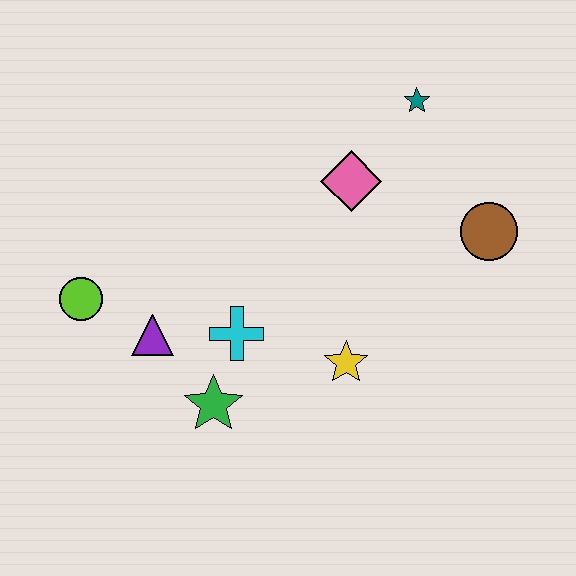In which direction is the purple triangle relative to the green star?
The purple triangle is above the green star.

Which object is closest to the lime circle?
The purple triangle is closest to the lime circle.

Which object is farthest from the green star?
The teal star is farthest from the green star.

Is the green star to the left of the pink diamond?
Yes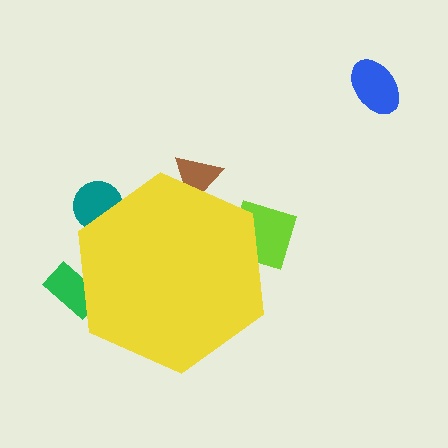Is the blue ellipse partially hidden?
No, the blue ellipse is fully visible.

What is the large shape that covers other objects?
A yellow hexagon.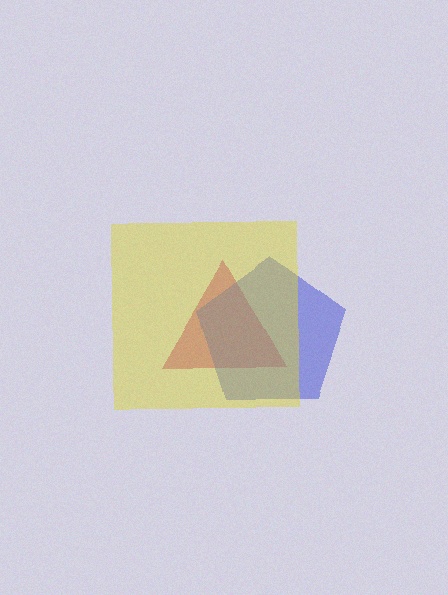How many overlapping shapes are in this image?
There are 3 overlapping shapes in the image.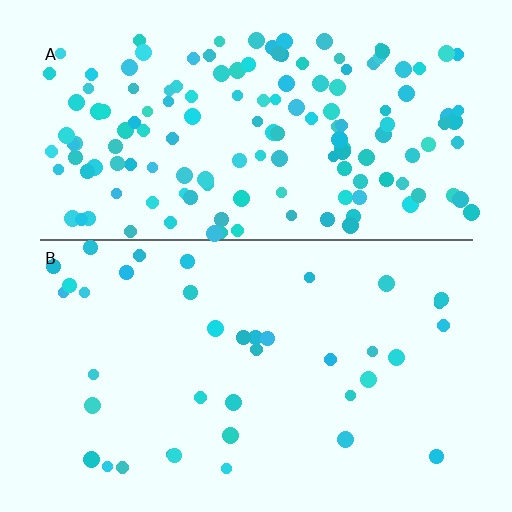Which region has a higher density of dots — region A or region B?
A (the top).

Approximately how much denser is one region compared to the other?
Approximately 3.9× — region A over region B.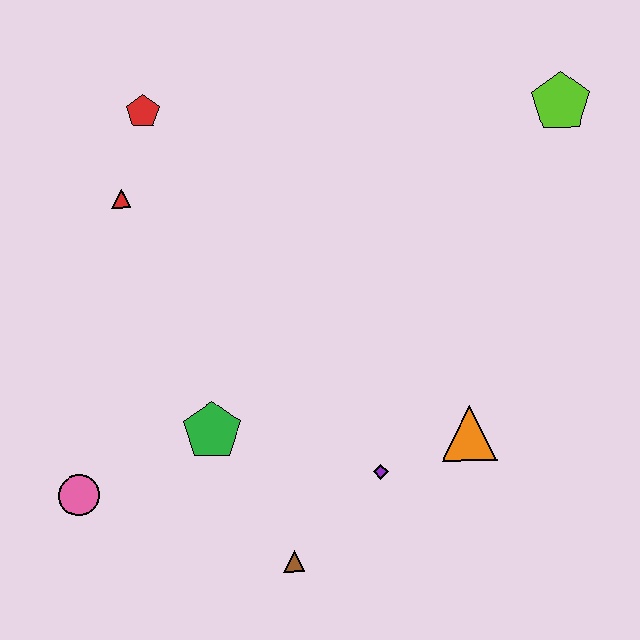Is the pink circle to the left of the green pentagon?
Yes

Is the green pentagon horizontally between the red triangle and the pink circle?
No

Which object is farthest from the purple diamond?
The red pentagon is farthest from the purple diamond.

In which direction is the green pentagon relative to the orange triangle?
The green pentagon is to the left of the orange triangle.